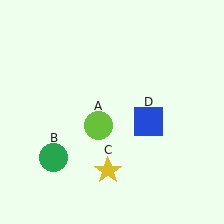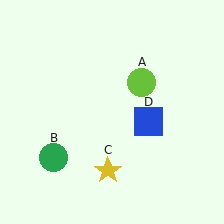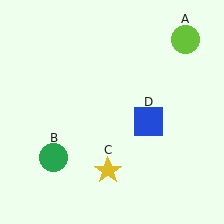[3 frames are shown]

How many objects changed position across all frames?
1 object changed position: lime circle (object A).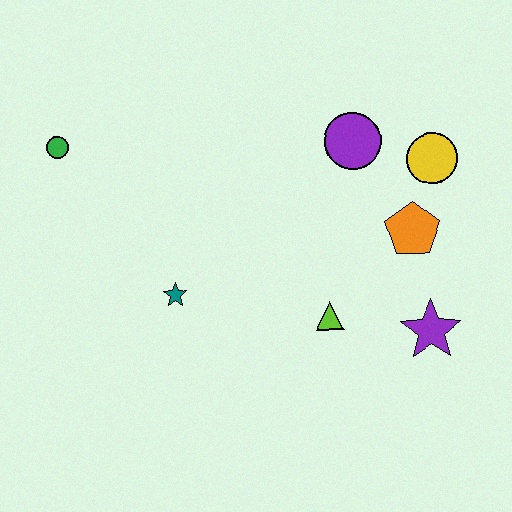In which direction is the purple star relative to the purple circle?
The purple star is below the purple circle.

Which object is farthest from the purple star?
The green circle is farthest from the purple star.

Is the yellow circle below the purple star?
No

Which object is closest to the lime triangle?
The purple star is closest to the lime triangle.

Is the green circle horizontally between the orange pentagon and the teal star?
No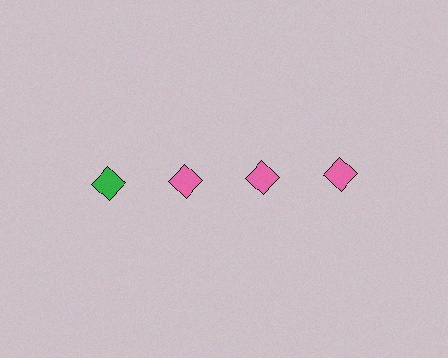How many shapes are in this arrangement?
There are 4 shapes arranged in a grid pattern.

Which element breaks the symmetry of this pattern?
The green diamond in the top row, leftmost column breaks the symmetry. All other shapes are pink diamonds.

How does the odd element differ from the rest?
It has a different color: green instead of pink.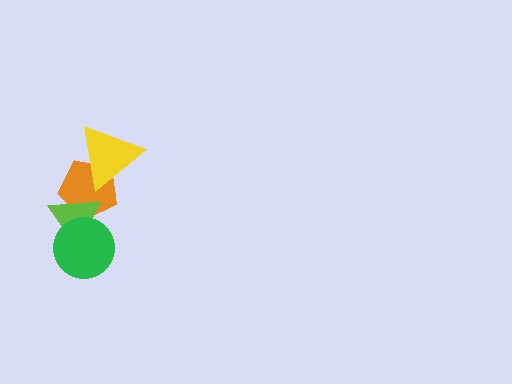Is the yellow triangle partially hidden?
No, no other shape covers it.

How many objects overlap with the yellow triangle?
1 object overlaps with the yellow triangle.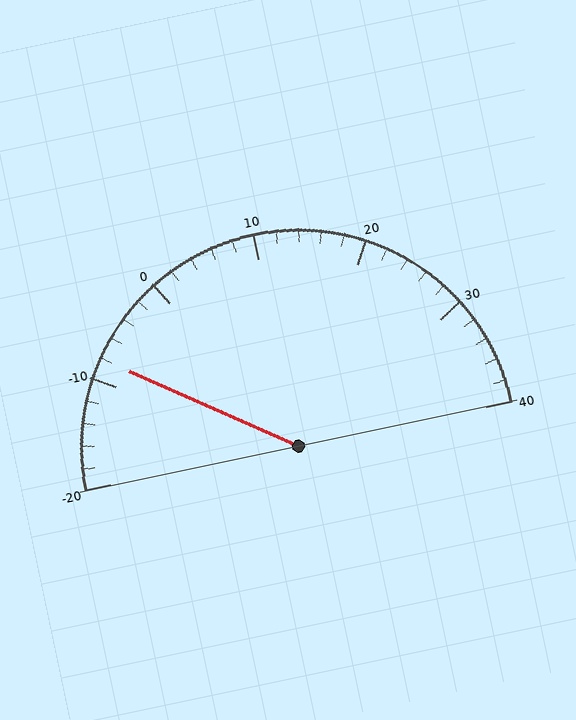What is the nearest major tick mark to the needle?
The nearest major tick mark is -10.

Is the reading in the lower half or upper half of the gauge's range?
The reading is in the lower half of the range (-20 to 40).